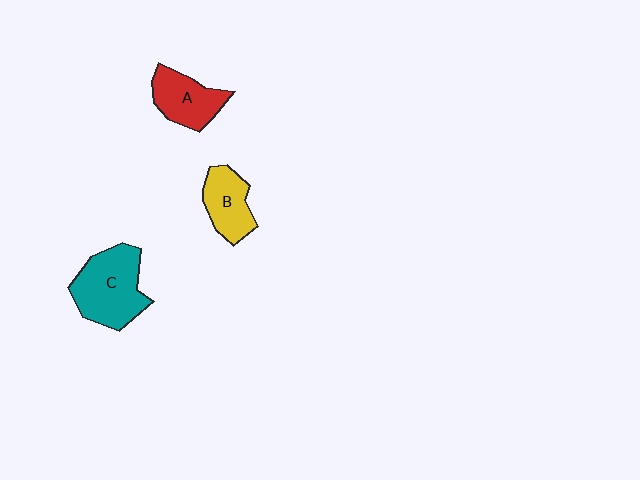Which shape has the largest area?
Shape C (teal).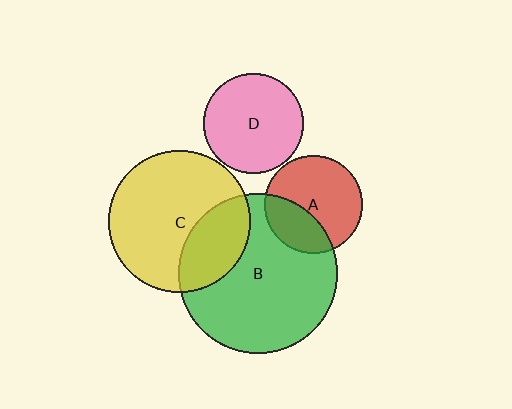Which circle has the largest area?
Circle B (green).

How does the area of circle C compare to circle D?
Approximately 2.0 times.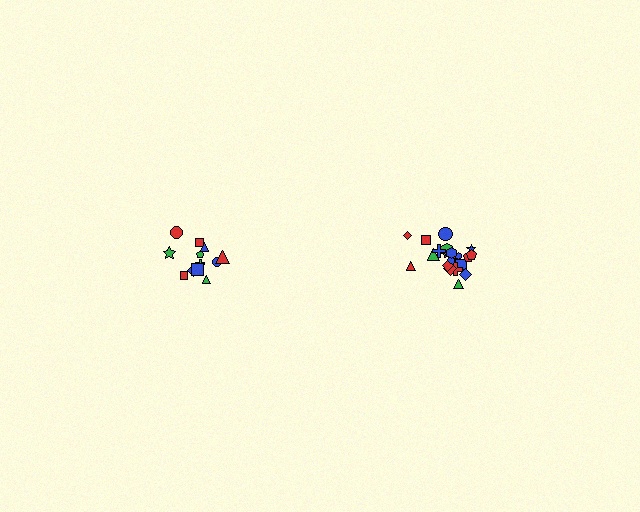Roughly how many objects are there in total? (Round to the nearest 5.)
Roughly 35 objects in total.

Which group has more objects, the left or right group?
The right group.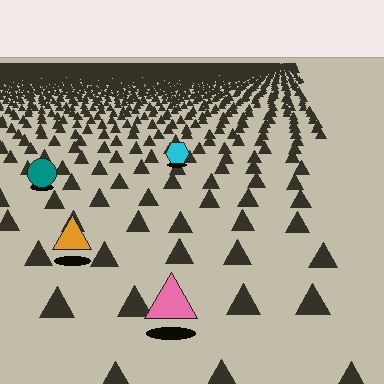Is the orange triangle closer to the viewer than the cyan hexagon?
Yes. The orange triangle is closer — you can tell from the texture gradient: the ground texture is coarser near it.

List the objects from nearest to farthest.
From nearest to farthest: the pink triangle, the orange triangle, the teal circle, the cyan hexagon.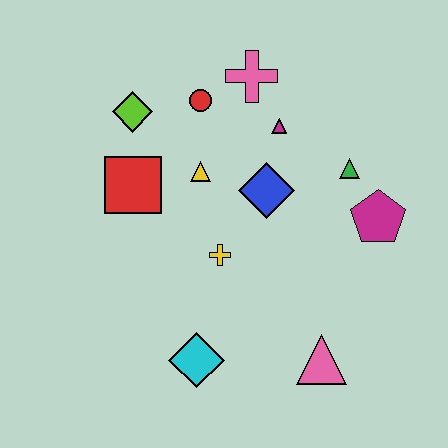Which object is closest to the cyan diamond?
The yellow cross is closest to the cyan diamond.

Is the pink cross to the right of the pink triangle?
No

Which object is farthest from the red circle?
The pink triangle is farthest from the red circle.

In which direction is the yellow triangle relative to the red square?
The yellow triangle is to the right of the red square.